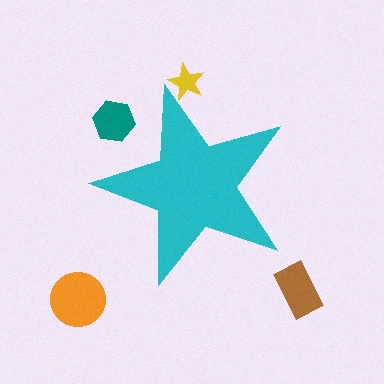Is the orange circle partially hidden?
No, the orange circle is fully visible.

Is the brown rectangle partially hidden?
No, the brown rectangle is fully visible.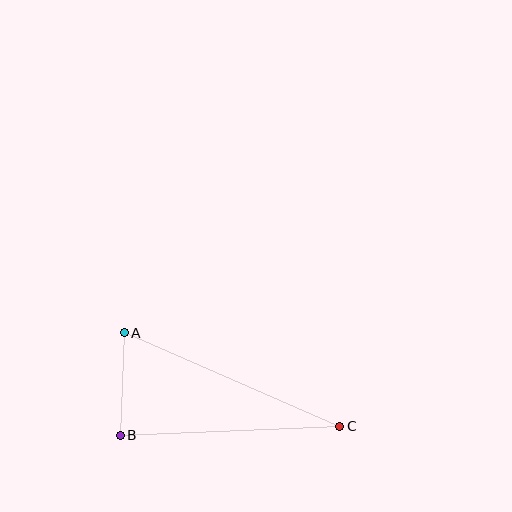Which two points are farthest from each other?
Points A and C are farthest from each other.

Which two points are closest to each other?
Points A and B are closest to each other.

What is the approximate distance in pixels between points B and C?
The distance between B and C is approximately 220 pixels.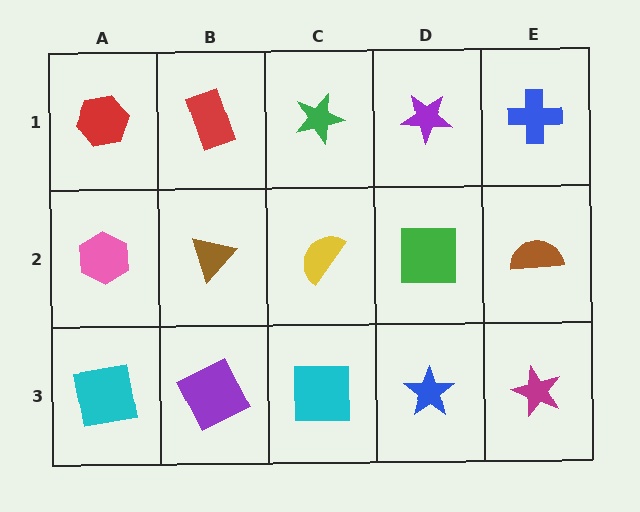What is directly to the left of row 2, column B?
A pink hexagon.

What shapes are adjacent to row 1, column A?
A pink hexagon (row 2, column A), a red rectangle (row 1, column B).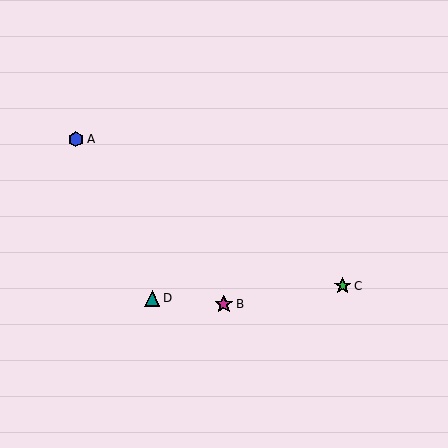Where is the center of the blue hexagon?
The center of the blue hexagon is at (76, 139).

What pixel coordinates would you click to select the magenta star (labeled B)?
Click at (224, 304) to select the magenta star B.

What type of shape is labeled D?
Shape D is a teal triangle.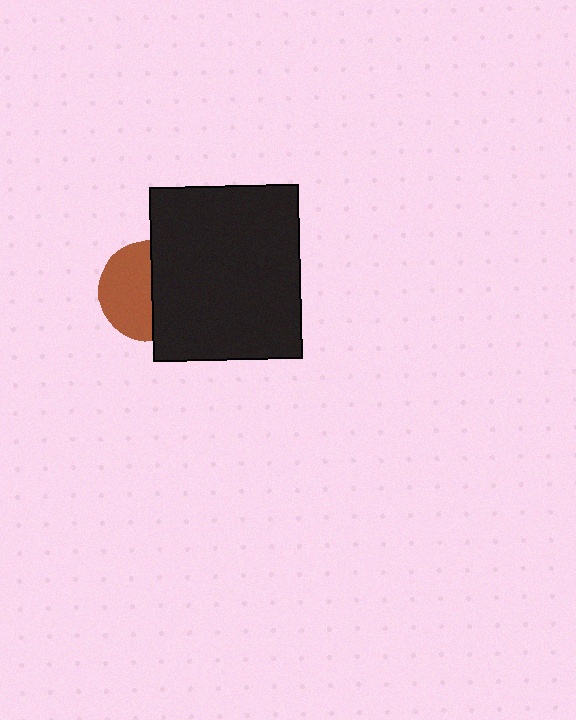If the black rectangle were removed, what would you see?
You would see the complete brown circle.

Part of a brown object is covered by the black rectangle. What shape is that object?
It is a circle.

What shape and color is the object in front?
The object in front is a black rectangle.